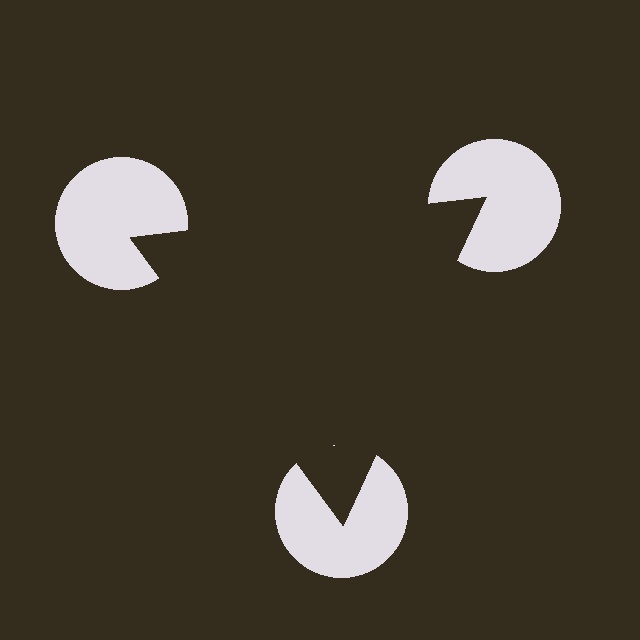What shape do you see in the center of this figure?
An illusory triangle — its edges are inferred from the aligned wedge cuts in the pac-man discs, not physically drawn.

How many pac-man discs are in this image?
There are 3 — one at each vertex of the illusory triangle.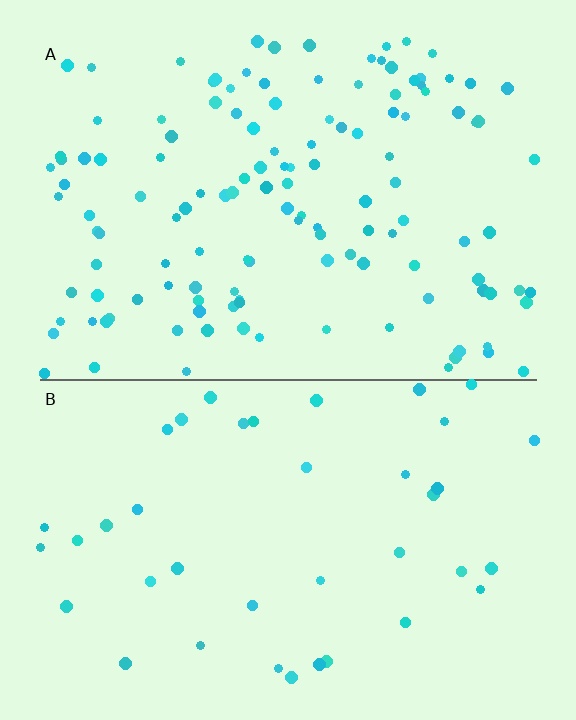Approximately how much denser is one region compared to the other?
Approximately 3.3× — region A over region B.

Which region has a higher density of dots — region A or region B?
A (the top).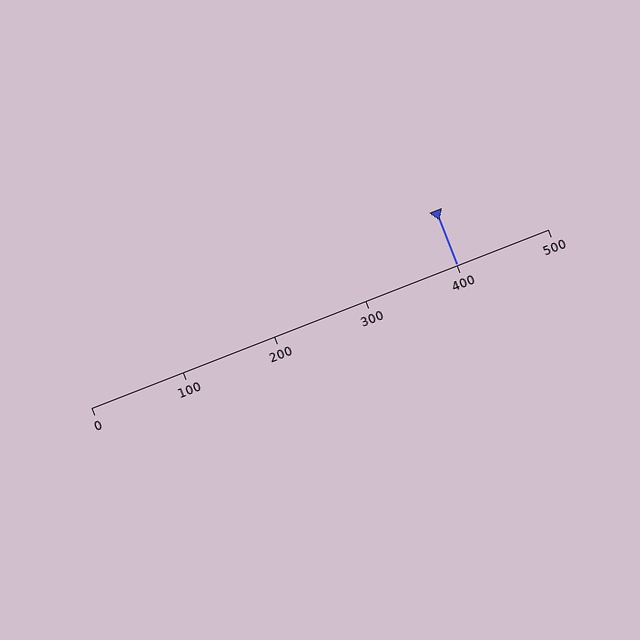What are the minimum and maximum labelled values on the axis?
The axis runs from 0 to 500.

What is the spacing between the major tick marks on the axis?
The major ticks are spaced 100 apart.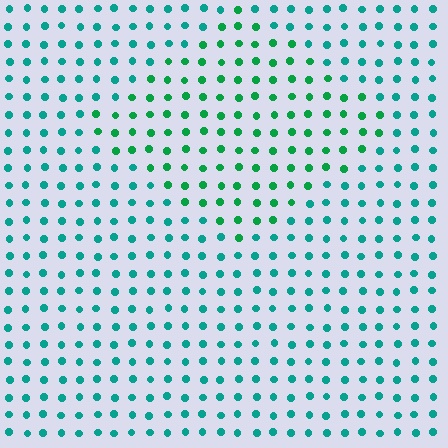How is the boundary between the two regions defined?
The boundary is defined purely by a slight shift in hue (about 30 degrees). Spacing, size, and orientation are identical on both sides.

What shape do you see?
I see a diamond.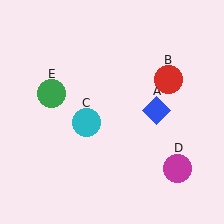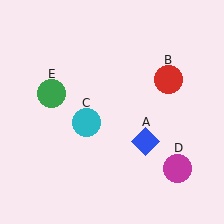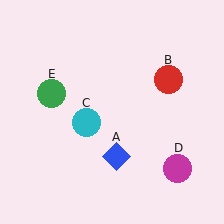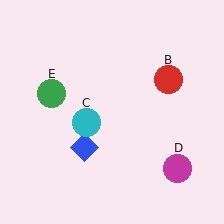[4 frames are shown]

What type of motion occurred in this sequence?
The blue diamond (object A) rotated clockwise around the center of the scene.